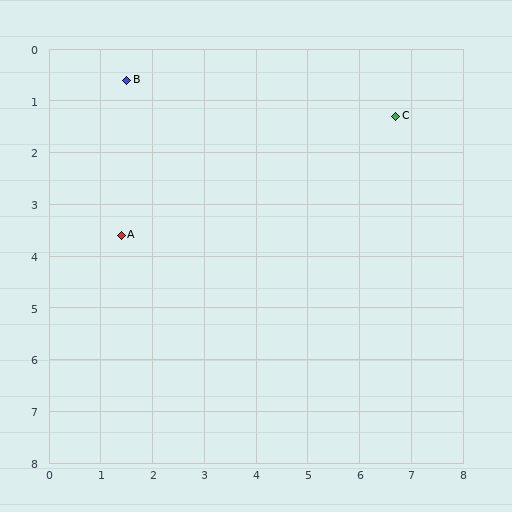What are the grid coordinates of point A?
Point A is at approximately (1.4, 3.6).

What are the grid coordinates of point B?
Point B is at approximately (1.5, 0.6).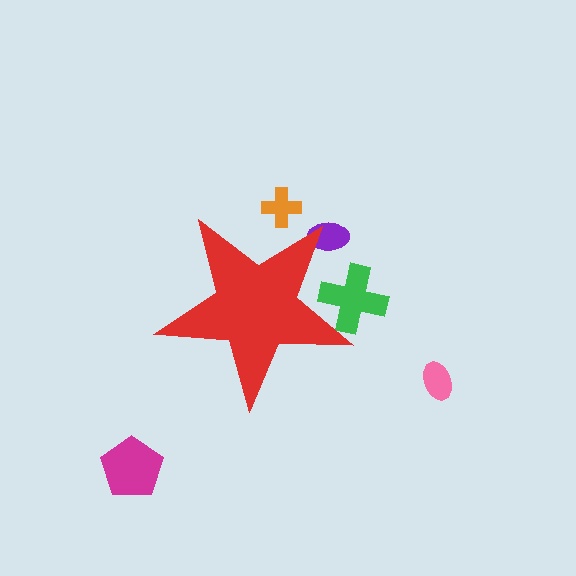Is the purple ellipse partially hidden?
Yes, the purple ellipse is partially hidden behind the red star.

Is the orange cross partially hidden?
Yes, the orange cross is partially hidden behind the red star.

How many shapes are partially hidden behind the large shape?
3 shapes are partially hidden.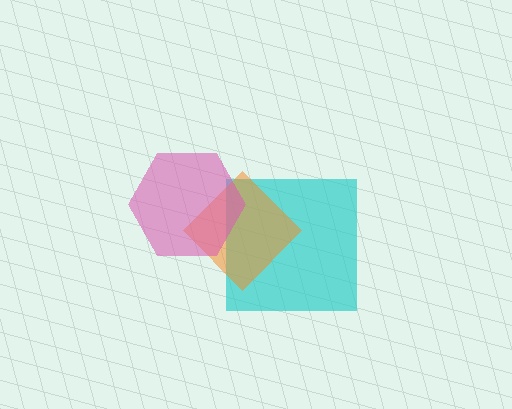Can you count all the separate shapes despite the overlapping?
Yes, there are 3 separate shapes.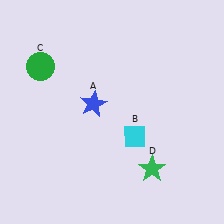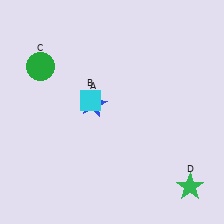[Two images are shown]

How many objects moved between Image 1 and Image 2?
2 objects moved between the two images.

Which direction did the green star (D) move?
The green star (D) moved right.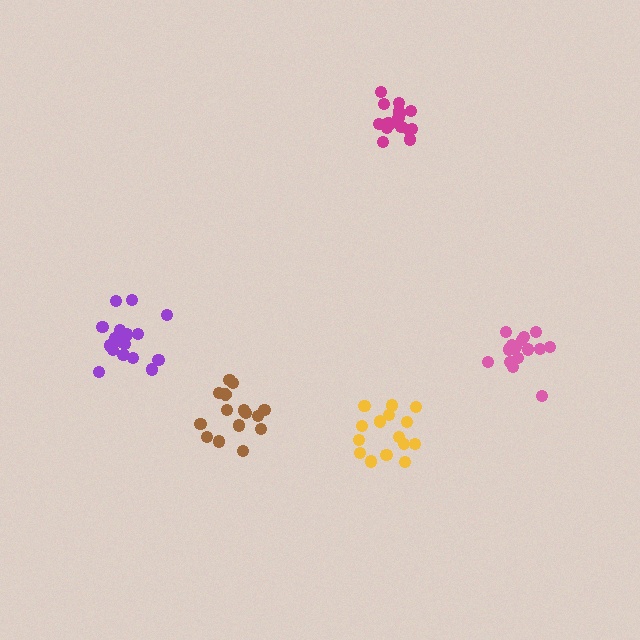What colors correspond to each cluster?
The clusters are colored: brown, yellow, magenta, pink, purple.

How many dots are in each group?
Group 1: 15 dots, Group 2: 15 dots, Group 3: 17 dots, Group 4: 15 dots, Group 5: 18 dots (80 total).